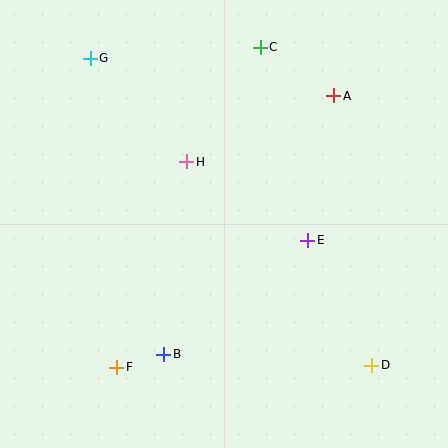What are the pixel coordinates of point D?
Point D is at (372, 365).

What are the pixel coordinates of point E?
Point E is at (308, 240).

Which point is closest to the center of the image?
Point H at (187, 162) is closest to the center.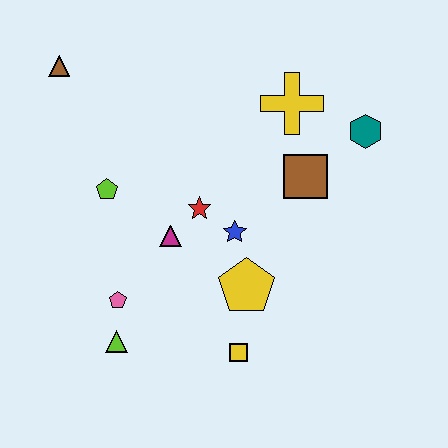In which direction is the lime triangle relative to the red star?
The lime triangle is below the red star.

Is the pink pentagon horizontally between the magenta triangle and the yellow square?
No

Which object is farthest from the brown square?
The brown triangle is farthest from the brown square.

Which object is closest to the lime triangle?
The pink pentagon is closest to the lime triangle.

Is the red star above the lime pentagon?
No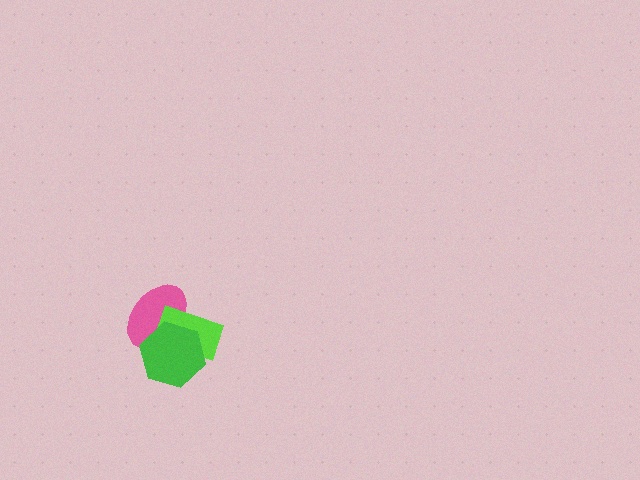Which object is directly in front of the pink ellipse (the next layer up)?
The lime rectangle is directly in front of the pink ellipse.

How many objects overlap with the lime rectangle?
2 objects overlap with the lime rectangle.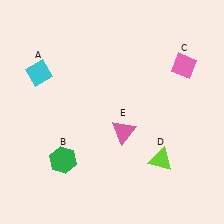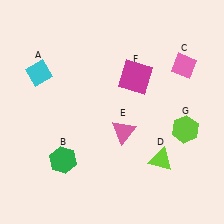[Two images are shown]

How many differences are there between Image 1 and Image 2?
There are 2 differences between the two images.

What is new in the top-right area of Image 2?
A magenta square (F) was added in the top-right area of Image 2.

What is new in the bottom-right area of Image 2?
A lime hexagon (G) was added in the bottom-right area of Image 2.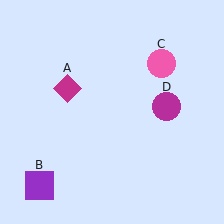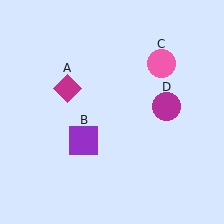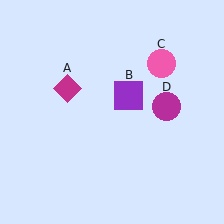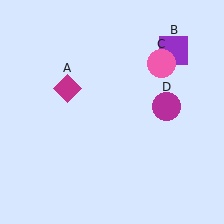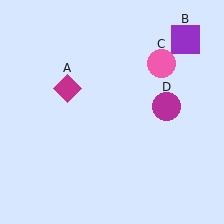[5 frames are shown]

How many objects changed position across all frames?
1 object changed position: purple square (object B).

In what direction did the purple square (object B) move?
The purple square (object B) moved up and to the right.